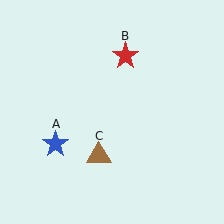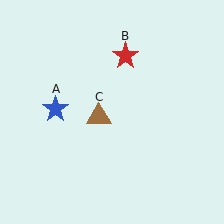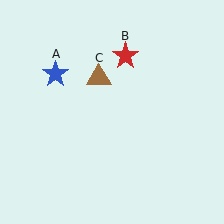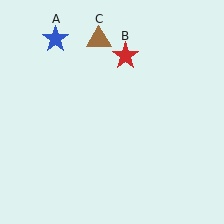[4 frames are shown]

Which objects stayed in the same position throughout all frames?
Red star (object B) remained stationary.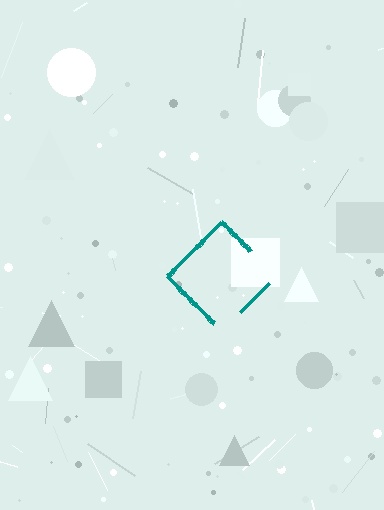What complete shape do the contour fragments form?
The contour fragments form a diamond.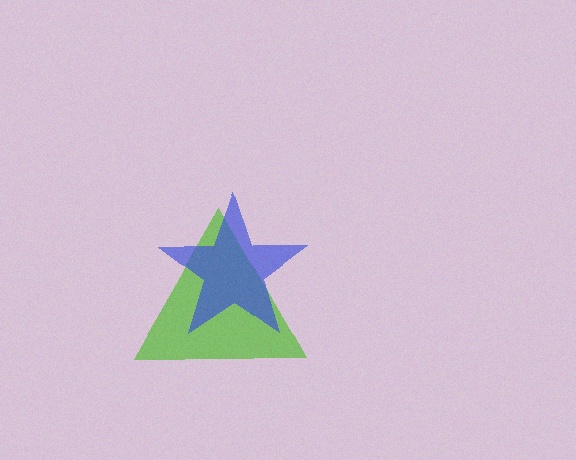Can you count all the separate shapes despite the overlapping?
Yes, there are 2 separate shapes.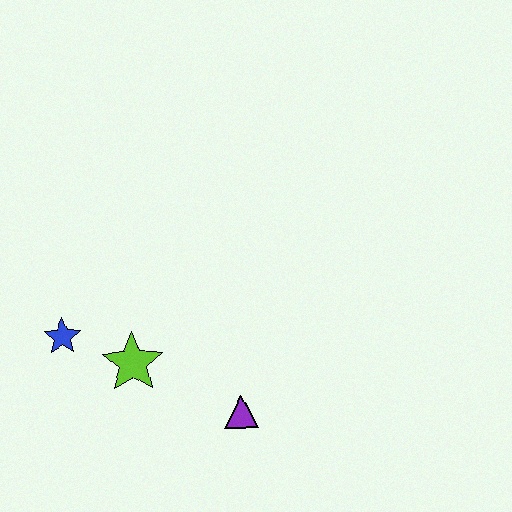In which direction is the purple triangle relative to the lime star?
The purple triangle is to the right of the lime star.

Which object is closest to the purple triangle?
The lime star is closest to the purple triangle.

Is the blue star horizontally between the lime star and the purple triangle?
No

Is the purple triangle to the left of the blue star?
No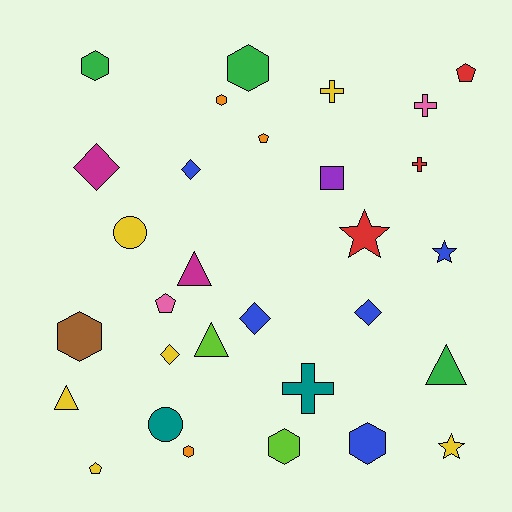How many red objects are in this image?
There are 3 red objects.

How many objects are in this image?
There are 30 objects.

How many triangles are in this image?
There are 4 triangles.